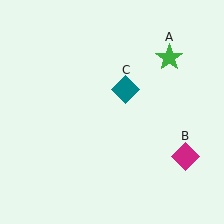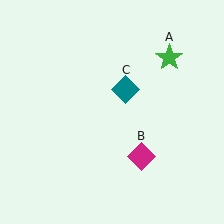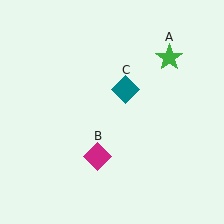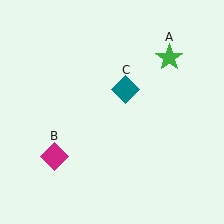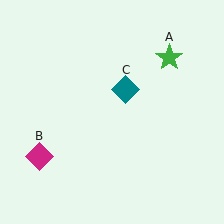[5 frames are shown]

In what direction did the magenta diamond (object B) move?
The magenta diamond (object B) moved left.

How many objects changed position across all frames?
1 object changed position: magenta diamond (object B).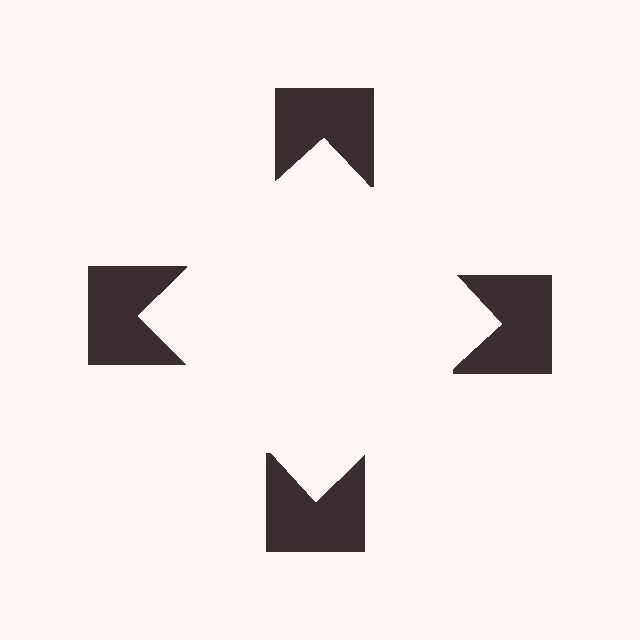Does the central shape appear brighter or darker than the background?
It typically appears slightly brighter than the background, even though no actual brightness change is drawn.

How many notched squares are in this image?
There are 4 — one at each vertex of the illusory square.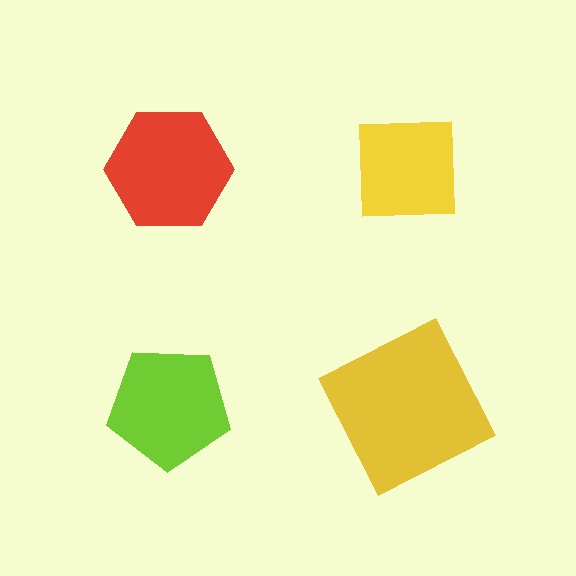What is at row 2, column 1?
A lime pentagon.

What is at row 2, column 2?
A yellow square.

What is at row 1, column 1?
A red hexagon.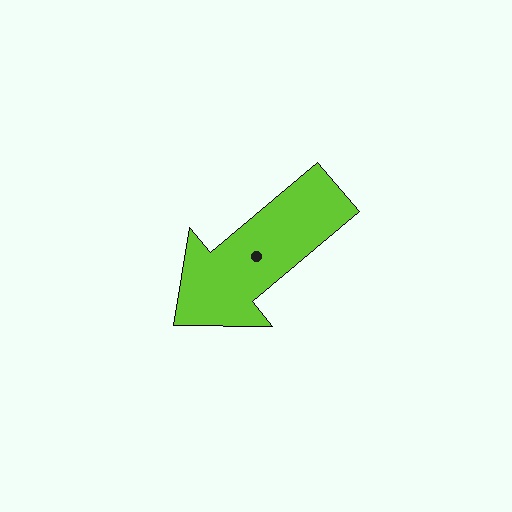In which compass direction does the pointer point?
Southwest.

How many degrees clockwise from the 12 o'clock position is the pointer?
Approximately 230 degrees.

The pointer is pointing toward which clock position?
Roughly 8 o'clock.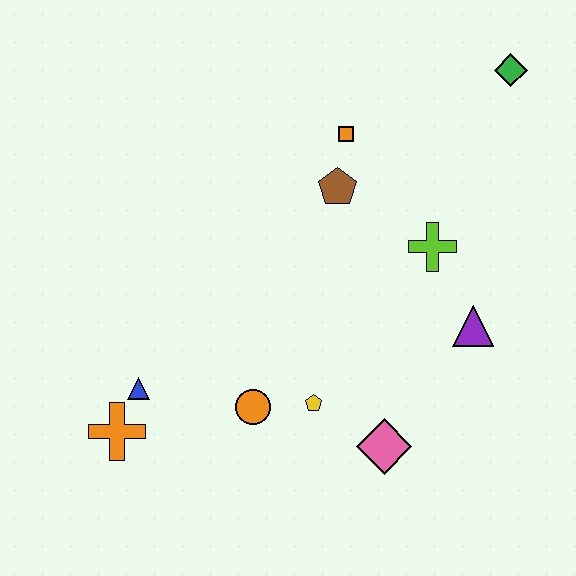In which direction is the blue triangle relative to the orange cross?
The blue triangle is above the orange cross.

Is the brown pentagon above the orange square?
No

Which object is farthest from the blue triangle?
The green diamond is farthest from the blue triangle.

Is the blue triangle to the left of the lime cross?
Yes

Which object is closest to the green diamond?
The orange square is closest to the green diamond.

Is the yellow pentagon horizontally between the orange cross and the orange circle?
No